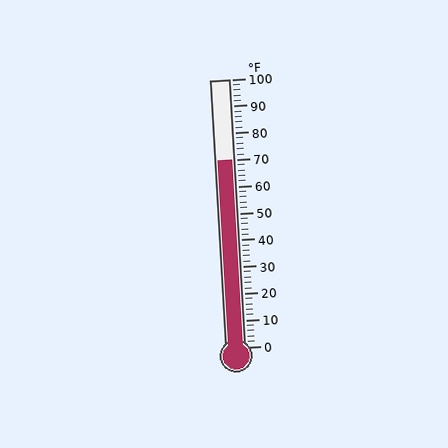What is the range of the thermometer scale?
The thermometer scale ranges from 0°F to 100°F.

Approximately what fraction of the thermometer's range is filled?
The thermometer is filled to approximately 70% of its range.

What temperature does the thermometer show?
The thermometer shows approximately 70°F.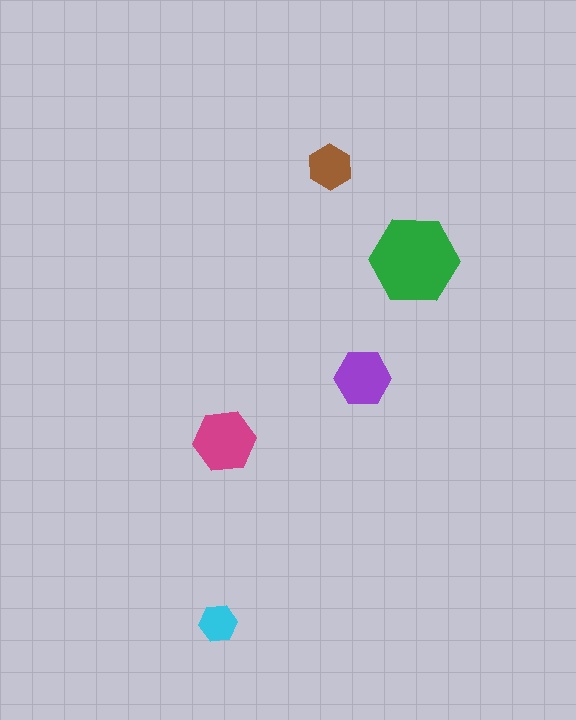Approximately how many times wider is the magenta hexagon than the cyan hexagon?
About 1.5 times wider.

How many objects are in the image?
There are 5 objects in the image.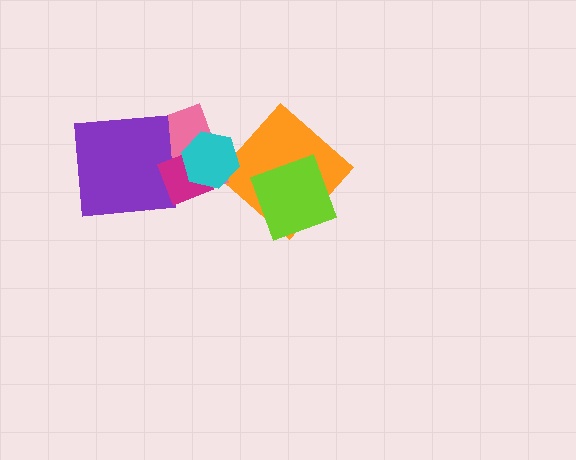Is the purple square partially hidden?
Yes, it is partially covered by another shape.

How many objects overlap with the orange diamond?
1 object overlaps with the orange diamond.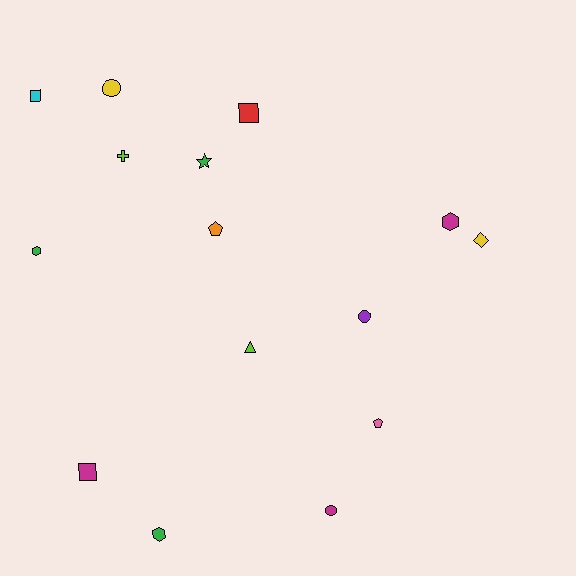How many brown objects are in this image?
There are no brown objects.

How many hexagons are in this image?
There are 3 hexagons.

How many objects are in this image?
There are 15 objects.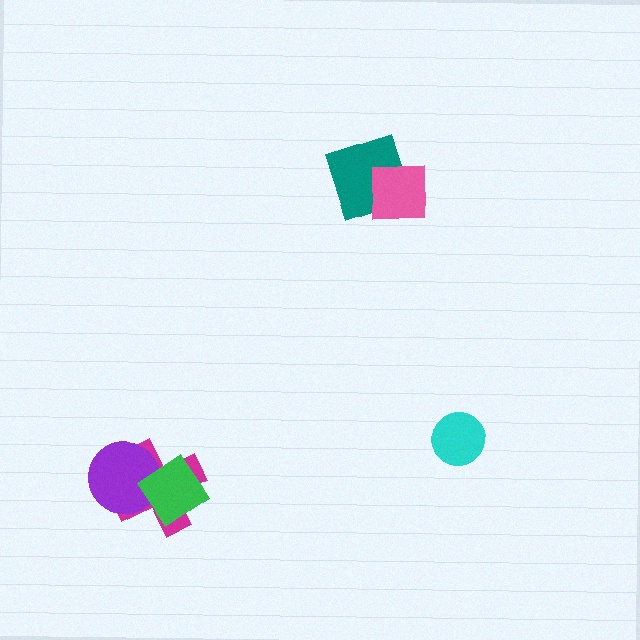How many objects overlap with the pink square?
1 object overlaps with the pink square.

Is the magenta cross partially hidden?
Yes, it is partially covered by another shape.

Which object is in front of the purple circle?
The green diamond is in front of the purple circle.